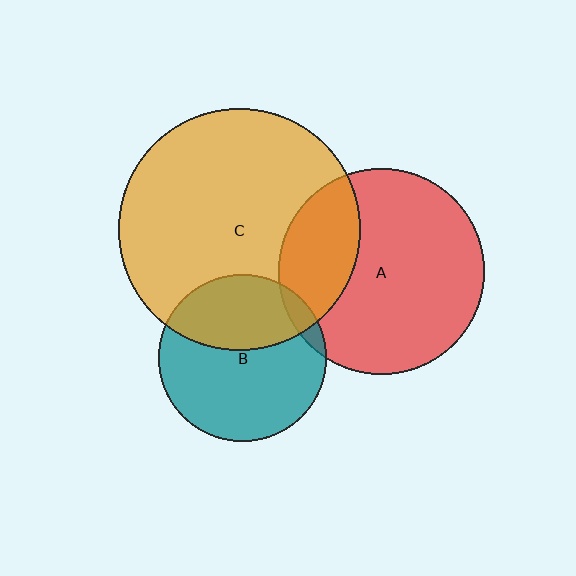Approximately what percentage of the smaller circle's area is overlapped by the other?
Approximately 25%.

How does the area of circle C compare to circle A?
Approximately 1.4 times.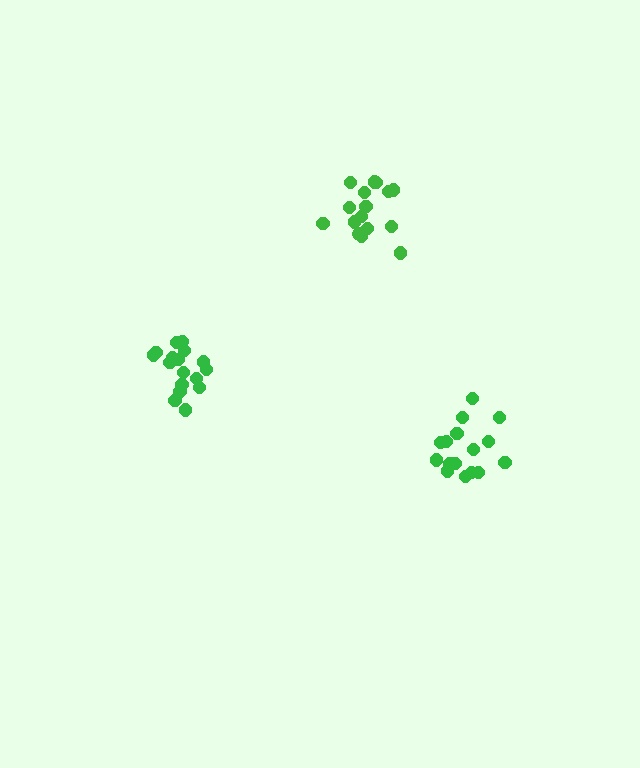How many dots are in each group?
Group 1: 16 dots, Group 2: 17 dots, Group 3: 17 dots (50 total).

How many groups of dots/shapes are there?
There are 3 groups.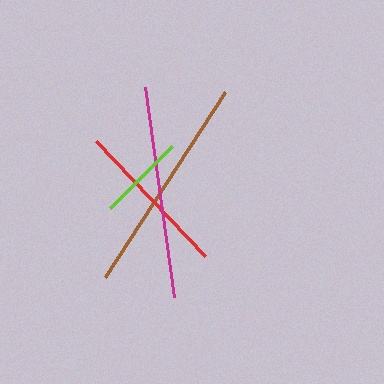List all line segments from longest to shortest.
From longest to shortest: brown, magenta, red, lime.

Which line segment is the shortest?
The lime line is the shortest at approximately 87 pixels.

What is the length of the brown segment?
The brown segment is approximately 221 pixels long.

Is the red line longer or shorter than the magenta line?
The magenta line is longer than the red line.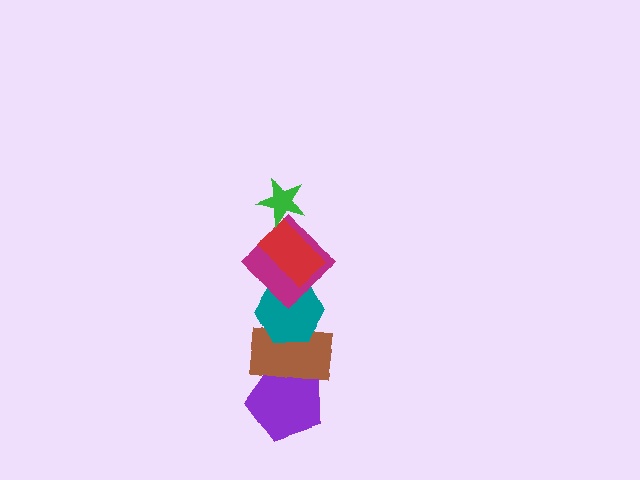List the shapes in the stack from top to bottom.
From top to bottom: the green star, the red rectangle, the magenta diamond, the teal hexagon, the brown rectangle, the purple pentagon.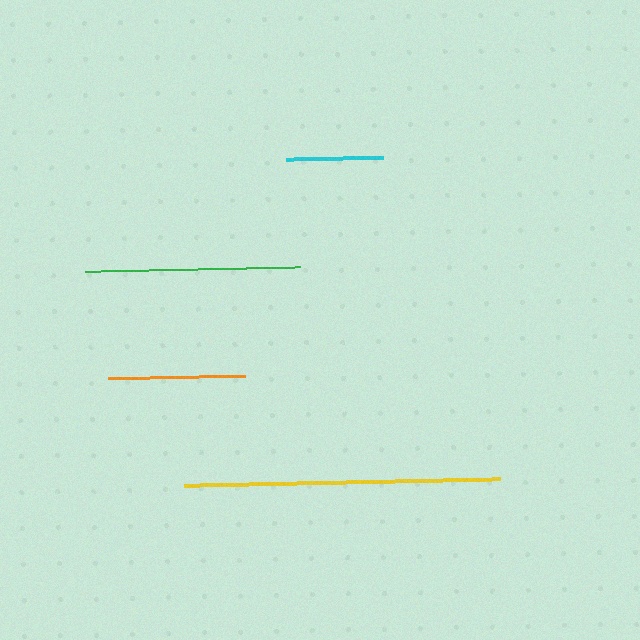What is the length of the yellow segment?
The yellow segment is approximately 317 pixels long.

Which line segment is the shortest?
The cyan line is the shortest at approximately 97 pixels.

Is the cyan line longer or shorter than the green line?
The green line is longer than the cyan line.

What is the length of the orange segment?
The orange segment is approximately 138 pixels long.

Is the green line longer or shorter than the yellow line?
The yellow line is longer than the green line.